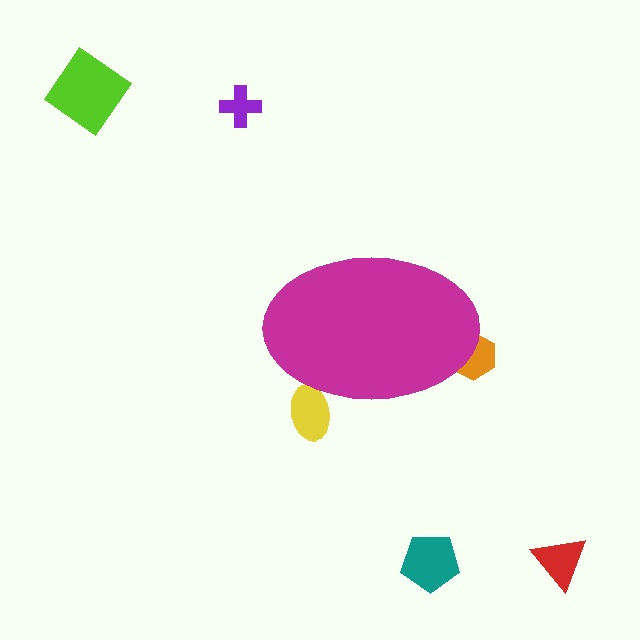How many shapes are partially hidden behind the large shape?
2 shapes are partially hidden.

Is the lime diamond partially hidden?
No, the lime diamond is fully visible.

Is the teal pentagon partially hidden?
No, the teal pentagon is fully visible.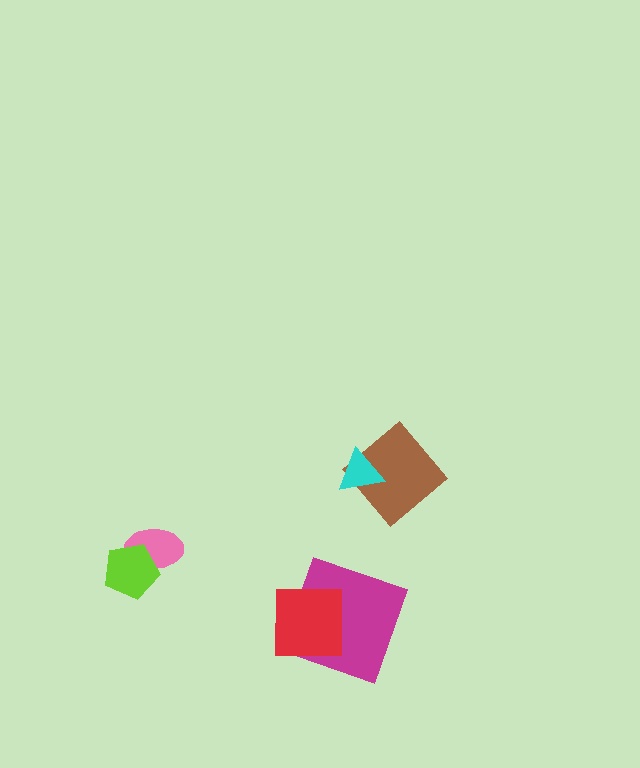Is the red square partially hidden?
No, no other shape covers it.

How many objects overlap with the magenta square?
1 object overlaps with the magenta square.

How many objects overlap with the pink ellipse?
1 object overlaps with the pink ellipse.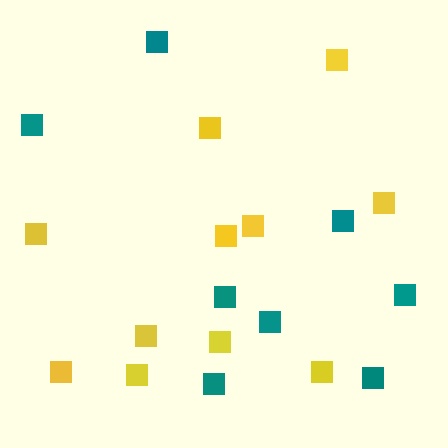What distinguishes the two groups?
There are 2 groups: one group of yellow squares (11) and one group of teal squares (8).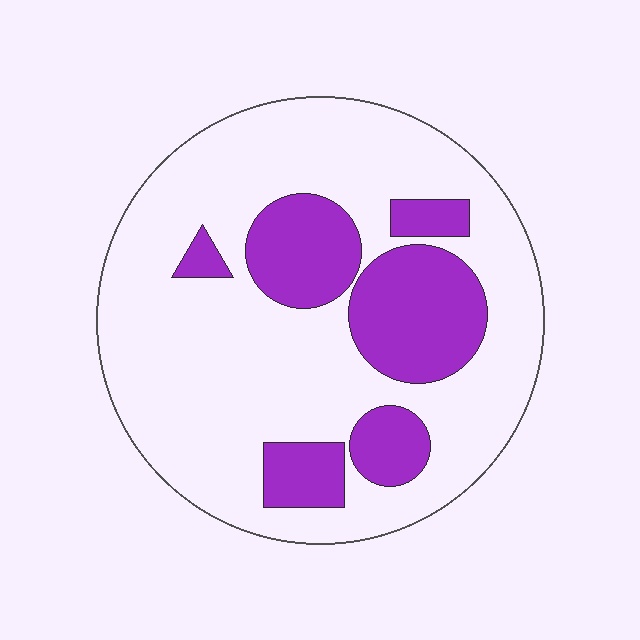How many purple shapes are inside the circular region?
6.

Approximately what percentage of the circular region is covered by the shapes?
Approximately 25%.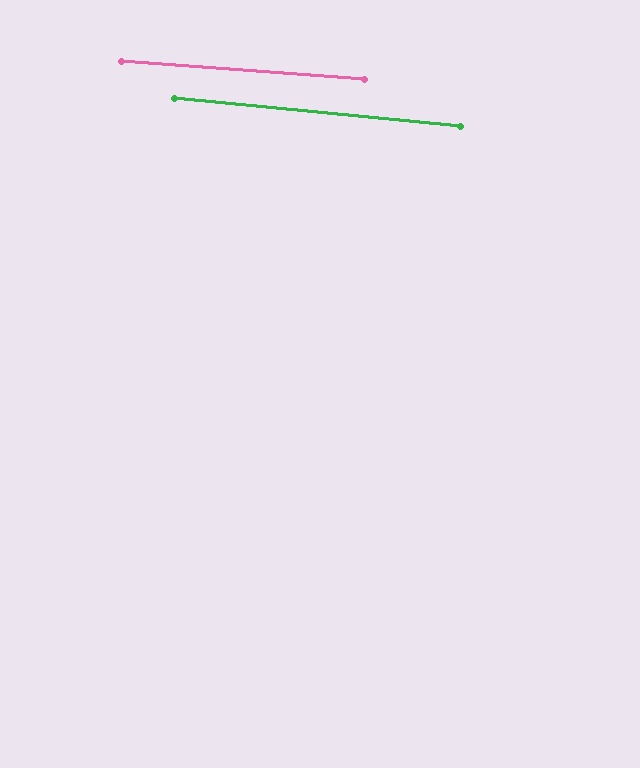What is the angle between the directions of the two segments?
Approximately 1 degree.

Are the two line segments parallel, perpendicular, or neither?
Parallel — their directions differ by only 1.2°.